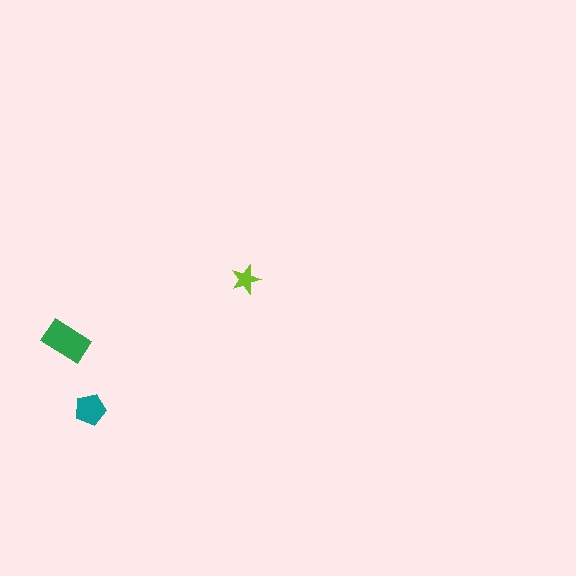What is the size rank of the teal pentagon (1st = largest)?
2nd.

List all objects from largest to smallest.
The green rectangle, the teal pentagon, the lime star.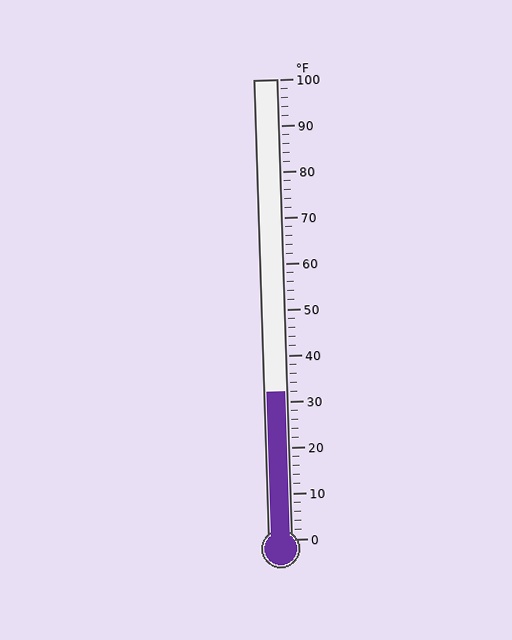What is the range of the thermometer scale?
The thermometer scale ranges from 0°F to 100°F.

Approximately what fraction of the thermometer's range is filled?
The thermometer is filled to approximately 30% of its range.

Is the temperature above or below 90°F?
The temperature is below 90°F.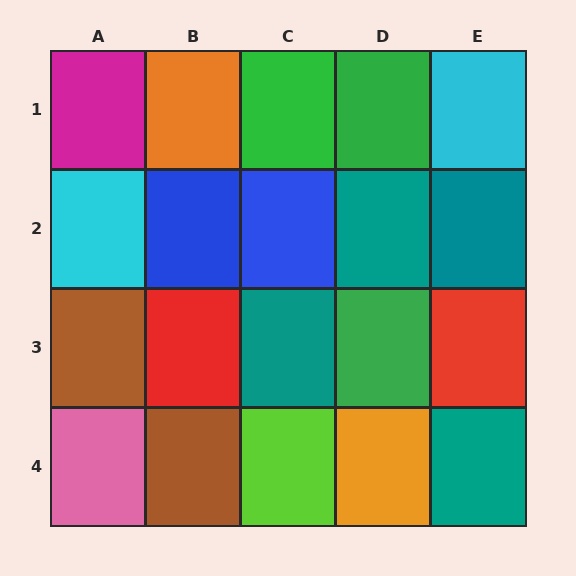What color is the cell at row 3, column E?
Red.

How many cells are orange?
2 cells are orange.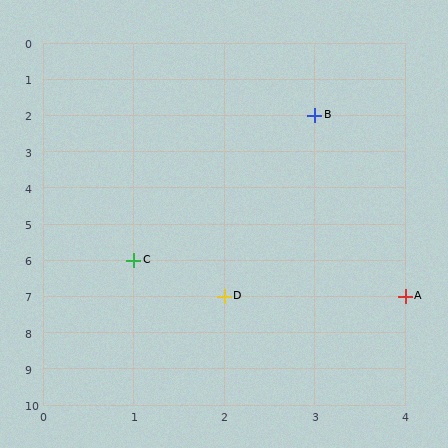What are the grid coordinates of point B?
Point B is at grid coordinates (3, 2).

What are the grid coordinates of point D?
Point D is at grid coordinates (2, 7).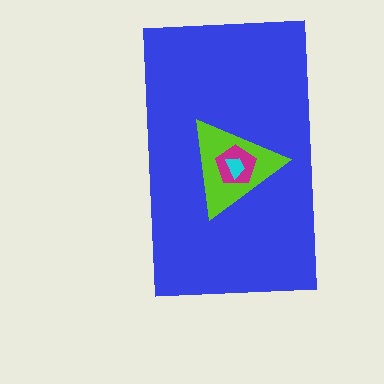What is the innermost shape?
The cyan trapezoid.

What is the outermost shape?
The blue rectangle.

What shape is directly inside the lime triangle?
The magenta pentagon.